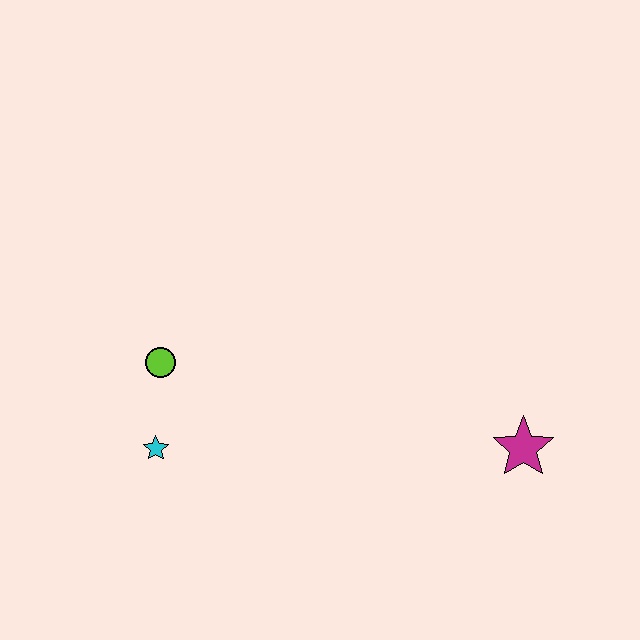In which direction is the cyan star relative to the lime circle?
The cyan star is below the lime circle.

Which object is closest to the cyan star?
The lime circle is closest to the cyan star.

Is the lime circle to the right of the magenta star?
No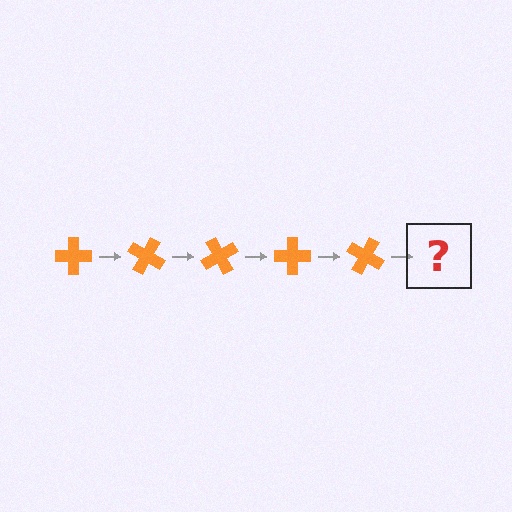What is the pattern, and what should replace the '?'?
The pattern is that the cross rotates 30 degrees each step. The '?' should be an orange cross rotated 150 degrees.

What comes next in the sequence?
The next element should be an orange cross rotated 150 degrees.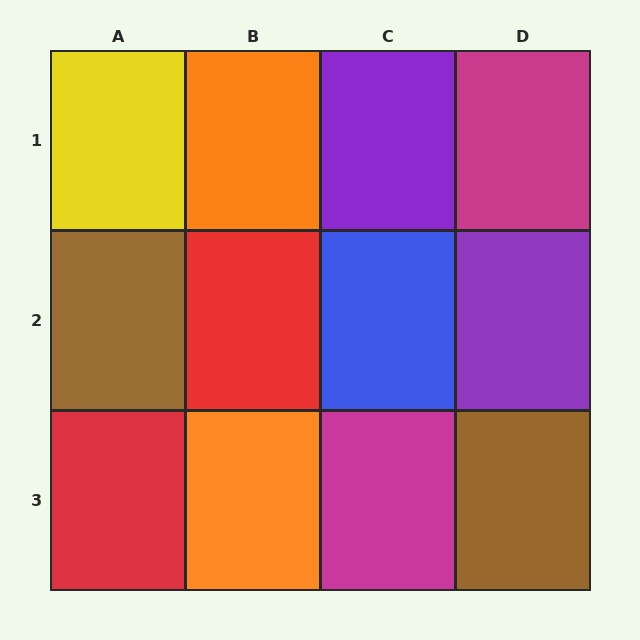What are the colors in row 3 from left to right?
Red, orange, magenta, brown.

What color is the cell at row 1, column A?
Yellow.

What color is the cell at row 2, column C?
Blue.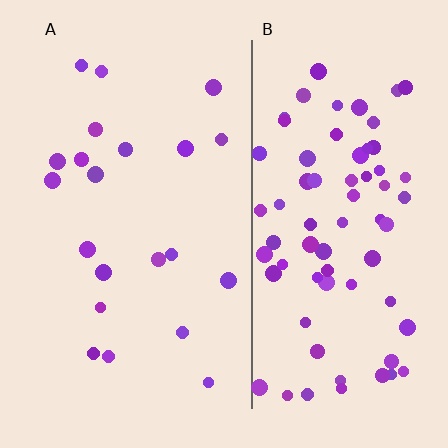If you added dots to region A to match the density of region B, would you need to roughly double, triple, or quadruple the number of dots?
Approximately quadruple.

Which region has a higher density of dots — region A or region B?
B (the right).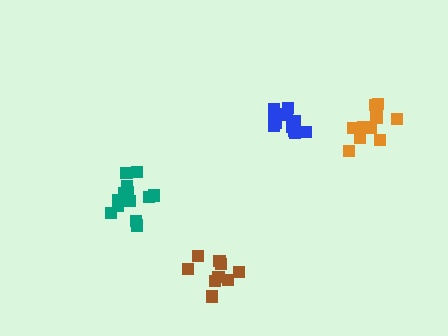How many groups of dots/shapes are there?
There are 4 groups.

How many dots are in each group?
Group 1: 13 dots, Group 2: 13 dots, Group 3: 9 dots, Group 4: 13 dots (48 total).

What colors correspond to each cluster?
The clusters are colored: teal, orange, brown, blue.